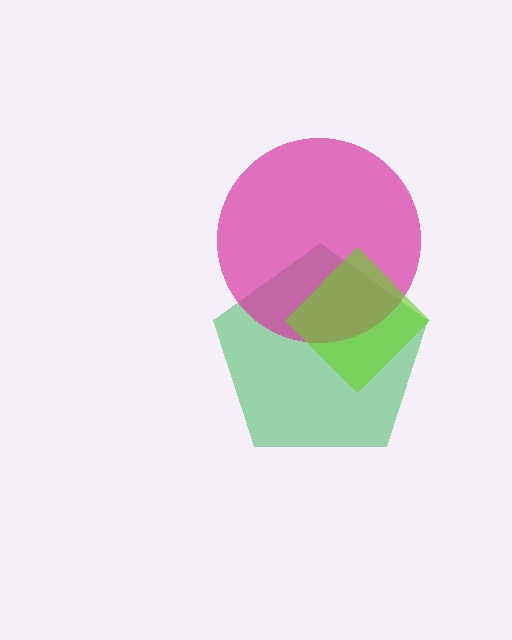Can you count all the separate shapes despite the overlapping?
Yes, there are 3 separate shapes.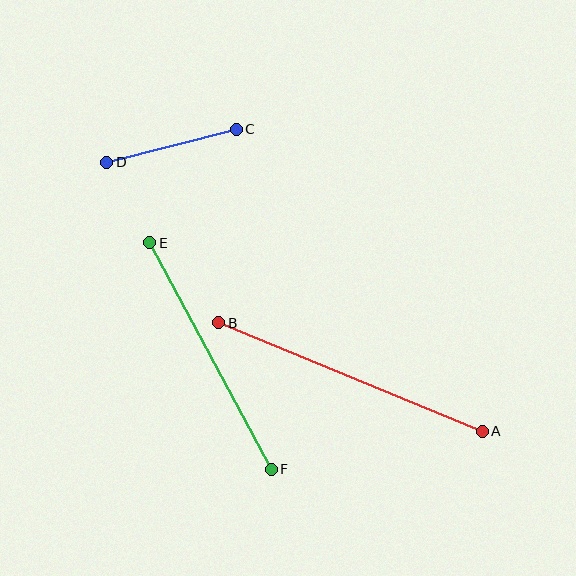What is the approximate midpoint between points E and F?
The midpoint is at approximately (211, 356) pixels.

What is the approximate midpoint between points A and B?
The midpoint is at approximately (351, 377) pixels.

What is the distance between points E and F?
The distance is approximately 257 pixels.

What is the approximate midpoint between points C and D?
The midpoint is at approximately (171, 146) pixels.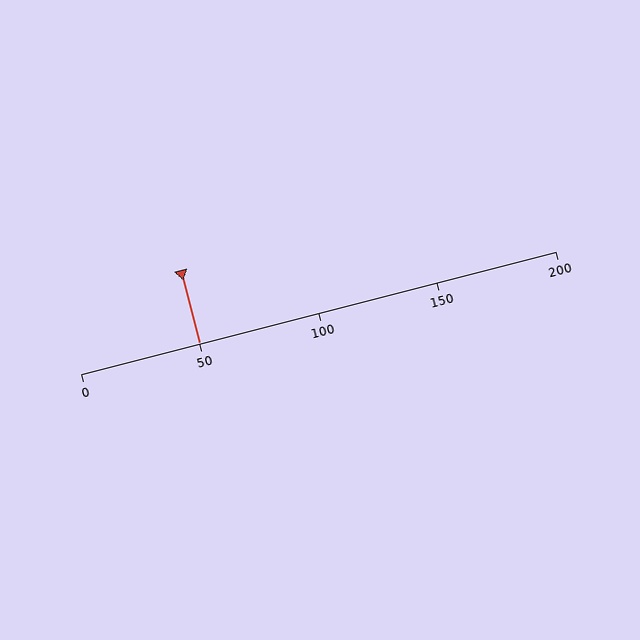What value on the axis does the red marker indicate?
The marker indicates approximately 50.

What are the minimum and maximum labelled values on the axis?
The axis runs from 0 to 200.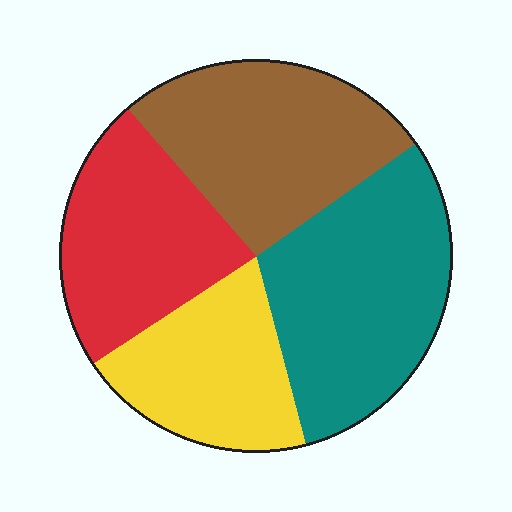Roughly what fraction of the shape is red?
Red takes up about one quarter (1/4) of the shape.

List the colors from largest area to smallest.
From largest to smallest: teal, brown, red, yellow.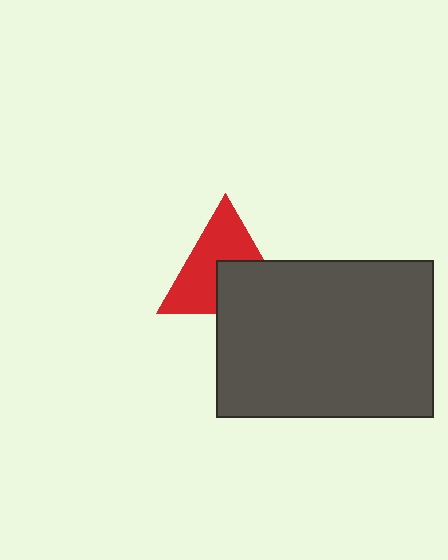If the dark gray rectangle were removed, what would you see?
You would see the complete red triangle.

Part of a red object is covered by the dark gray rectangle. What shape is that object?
It is a triangle.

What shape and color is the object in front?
The object in front is a dark gray rectangle.